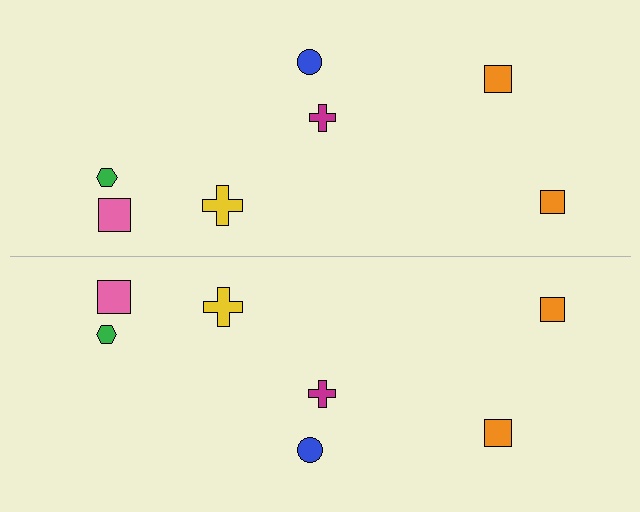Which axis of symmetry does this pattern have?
The pattern has a horizontal axis of symmetry running through the center of the image.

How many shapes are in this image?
There are 14 shapes in this image.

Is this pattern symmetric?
Yes, this pattern has bilateral (reflection) symmetry.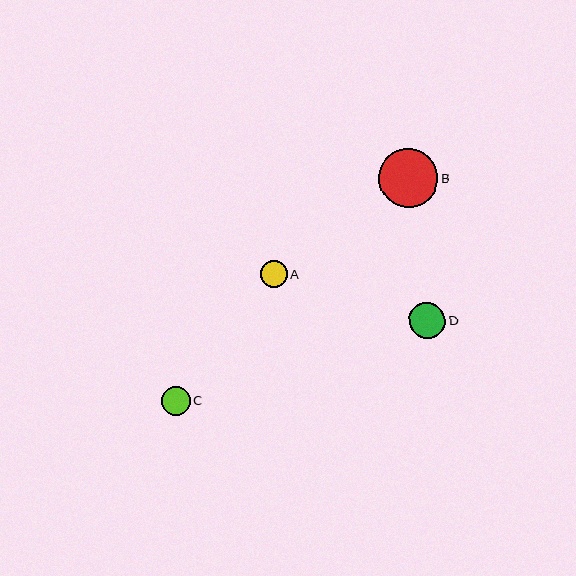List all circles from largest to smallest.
From largest to smallest: B, D, C, A.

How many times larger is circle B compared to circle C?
Circle B is approximately 2.1 times the size of circle C.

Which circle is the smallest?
Circle A is the smallest with a size of approximately 26 pixels.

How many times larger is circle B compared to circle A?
Circle B is approximately 2.2 times the size of circle A.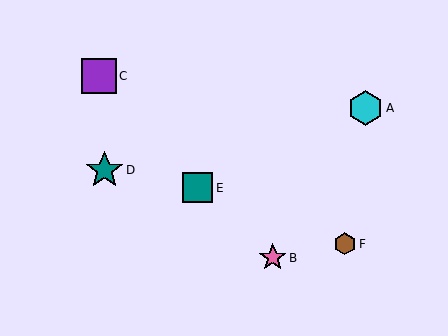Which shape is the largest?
The teal star (labeled D) is the largest.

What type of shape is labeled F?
Shape F is a brown hexagon.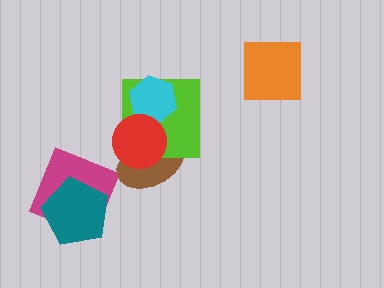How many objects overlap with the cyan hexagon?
2 objects overlap with the cyan hexagon.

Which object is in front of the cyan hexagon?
The red circle is in front of the cyan hexagon.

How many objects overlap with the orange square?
0 objects overlap with the orange square.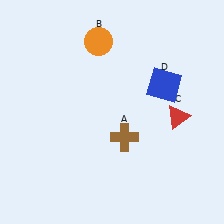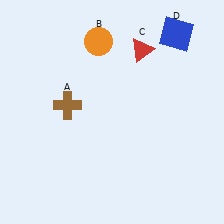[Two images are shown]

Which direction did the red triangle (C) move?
The red triangle (C) moved up.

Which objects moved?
The objects that moved are: the brown cross (A), the red triangle (C), the blue square (D).